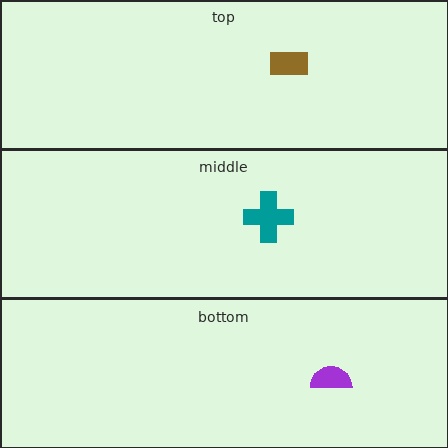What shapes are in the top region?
The brown rectangle.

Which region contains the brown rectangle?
The top region.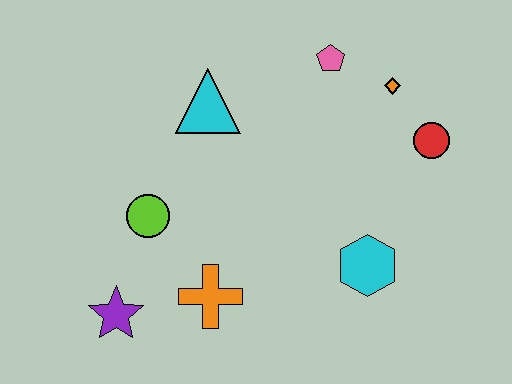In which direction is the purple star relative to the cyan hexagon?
The purple star is to the left of the cyan hexagon.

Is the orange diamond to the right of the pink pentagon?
Yes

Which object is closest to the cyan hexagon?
The red circle is closest to the cyan hexagon.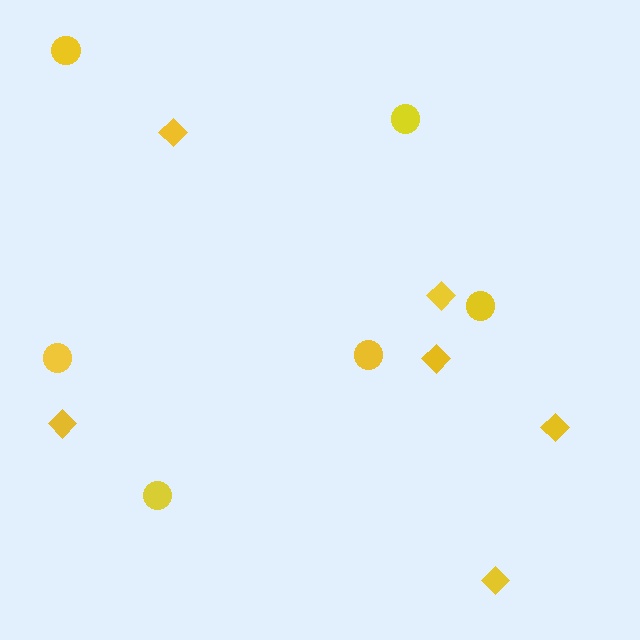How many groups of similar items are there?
There are 2 groups: one group of circles (6) and one group of diamonds (6).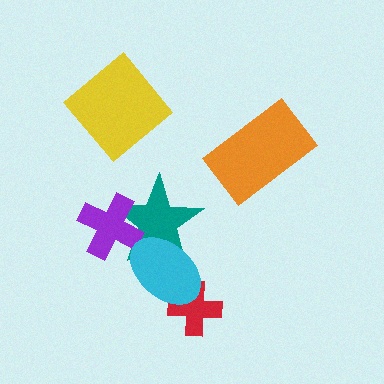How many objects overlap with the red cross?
1 object overlaps with the red cross.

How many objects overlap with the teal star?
2 objects overlap with the teal star.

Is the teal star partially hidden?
Yes, it is partially covered by another shape.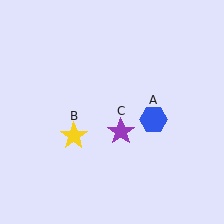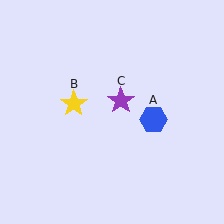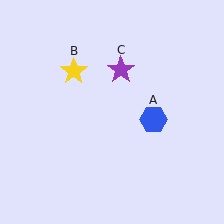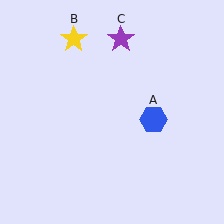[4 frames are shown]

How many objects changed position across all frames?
2 objects changed position: yellow star (object B), purple star (object C).